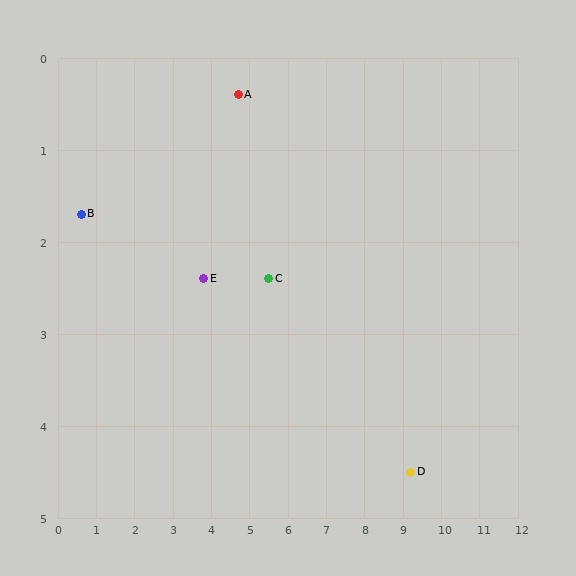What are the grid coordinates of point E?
Point E is at approximately (3.8, 2.4).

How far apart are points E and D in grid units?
Points E and D are about 5.8 grid units apart.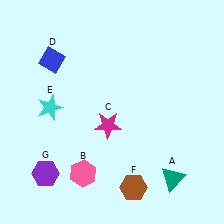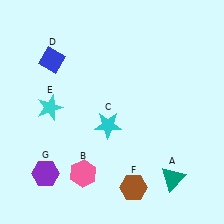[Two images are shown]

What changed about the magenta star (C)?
In Image 1, C is magenta. In Image 2, it changed to cyan.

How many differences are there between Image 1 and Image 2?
There is 1 difference between the two images.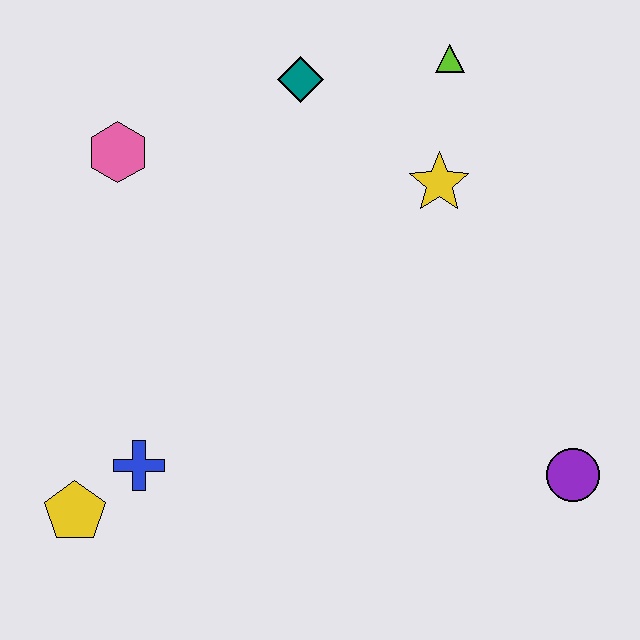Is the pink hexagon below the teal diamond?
Yes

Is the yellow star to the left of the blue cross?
No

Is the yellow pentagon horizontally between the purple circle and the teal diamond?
No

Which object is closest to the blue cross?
The yellow pentagon is closest to the blue cross.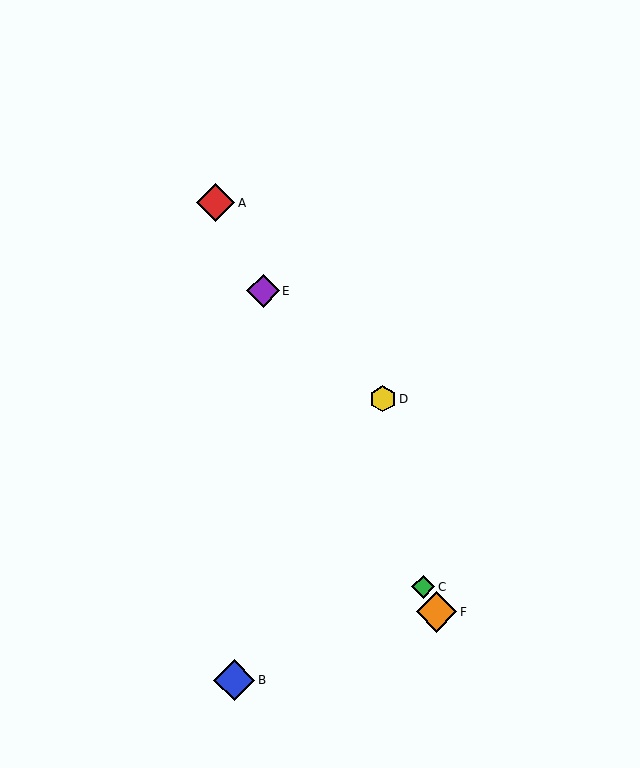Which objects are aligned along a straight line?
Objects A, C, E, F are aligned along a straight line.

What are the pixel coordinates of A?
Object A is at (216, 203).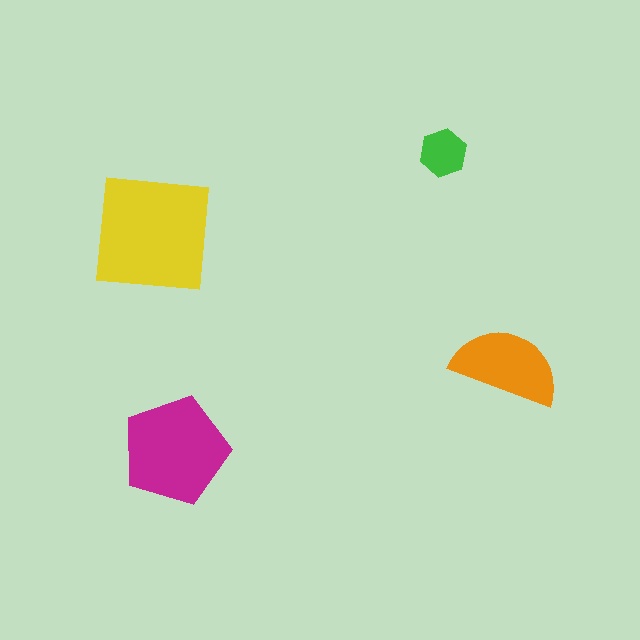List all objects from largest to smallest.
The yellow square, the magenta pentagon, the orange semicircle, the green hexagon.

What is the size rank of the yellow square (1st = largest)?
1st.